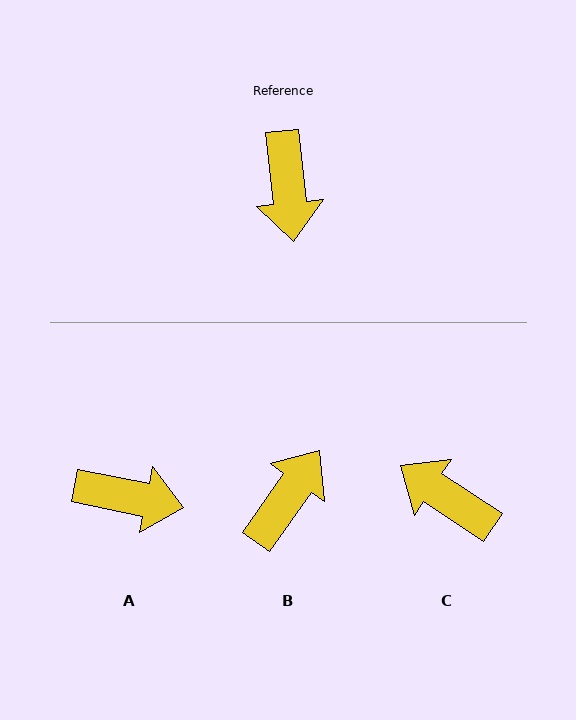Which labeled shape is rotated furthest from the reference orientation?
B, about 139 degrees away.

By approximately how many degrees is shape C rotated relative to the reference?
Approximately 130 degrees clockwise.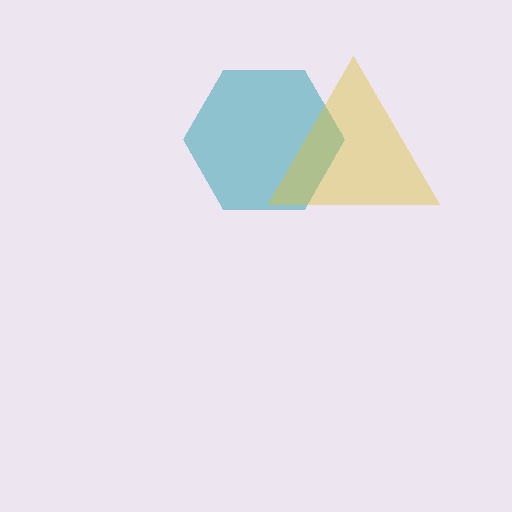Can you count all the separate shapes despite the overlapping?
Yes, there are 2 separate shapes.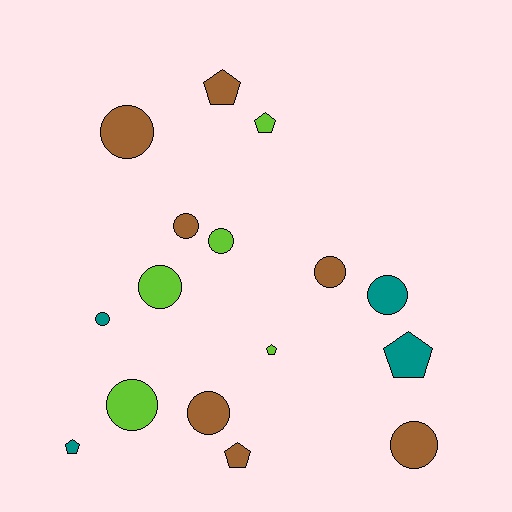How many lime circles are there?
There are 3 lime circles.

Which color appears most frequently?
Brown, with 7 objects.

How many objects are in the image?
There are 16 objects.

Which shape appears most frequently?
Circle, with 10 objects.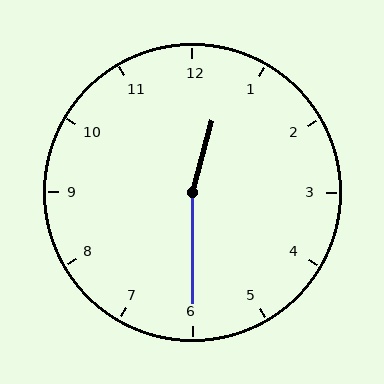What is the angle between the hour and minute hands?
Approximately 165 degrees.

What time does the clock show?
12:30.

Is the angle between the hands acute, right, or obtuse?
It is obtuse.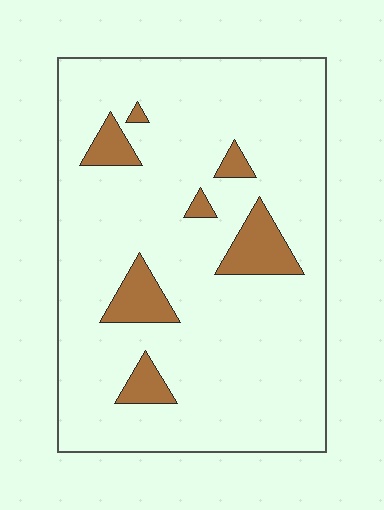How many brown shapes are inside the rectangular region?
7.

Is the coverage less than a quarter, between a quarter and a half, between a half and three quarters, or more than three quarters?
Less than a quarter.